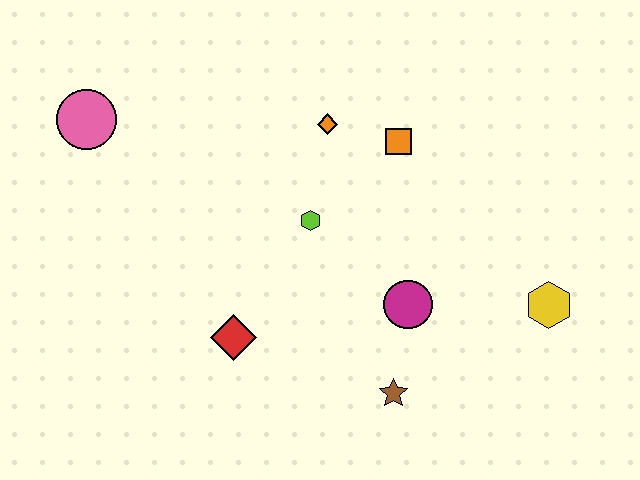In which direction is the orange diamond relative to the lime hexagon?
The orange diamond is above the lime hexagon.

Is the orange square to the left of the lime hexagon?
No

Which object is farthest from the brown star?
The pink circle is farthest from the brown star.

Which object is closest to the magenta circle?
The brown star is closest to the magenta circle.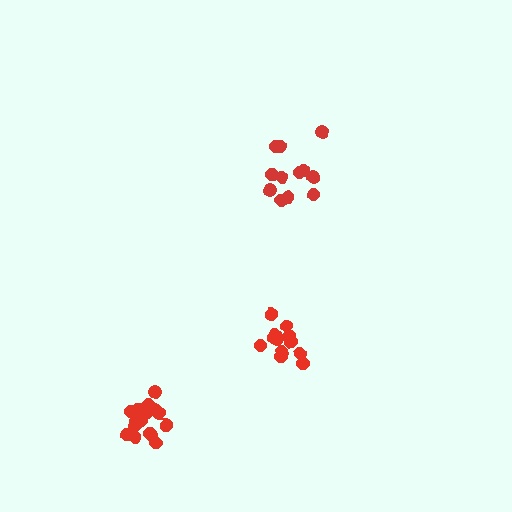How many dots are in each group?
Group 1: 12 dots, Group 2: 12 dots, Group 3: 17 dots (41 total).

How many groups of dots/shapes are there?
There are 3 groups.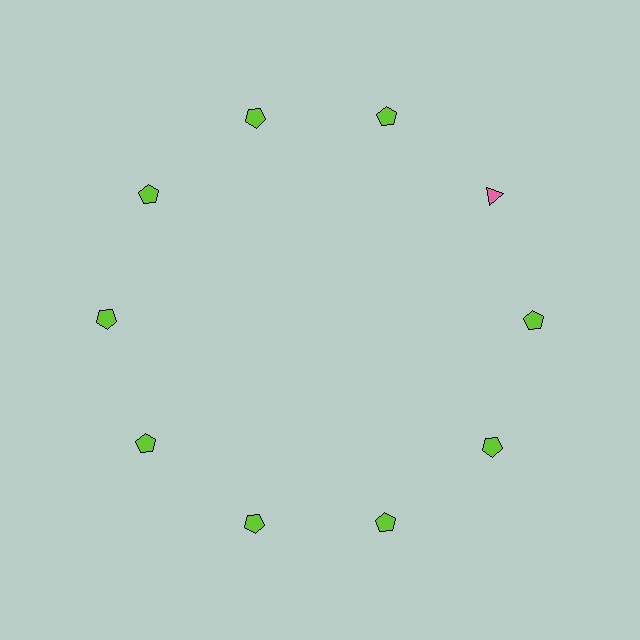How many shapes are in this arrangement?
There are 10 shapes arranged in a ring pattern.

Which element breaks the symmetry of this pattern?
The pink triangle at roughly the 2 o'clock position breaks the symmetry. All other shapes are lime pentagons.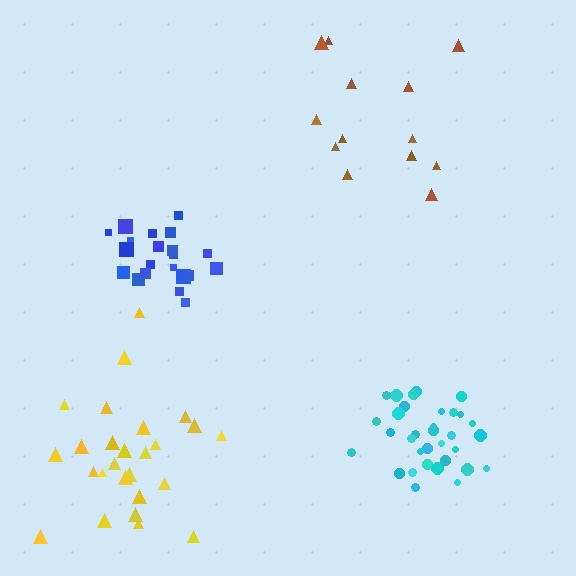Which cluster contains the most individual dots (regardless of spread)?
Cyan (33).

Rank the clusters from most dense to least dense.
cyan, blue, yellow, brown.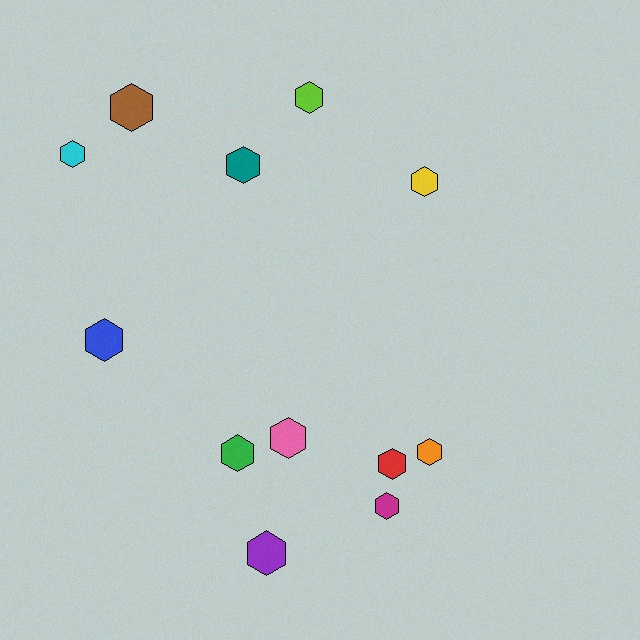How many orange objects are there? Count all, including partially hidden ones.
There is 1 orange object.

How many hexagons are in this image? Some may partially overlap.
There are 12 hexagons.